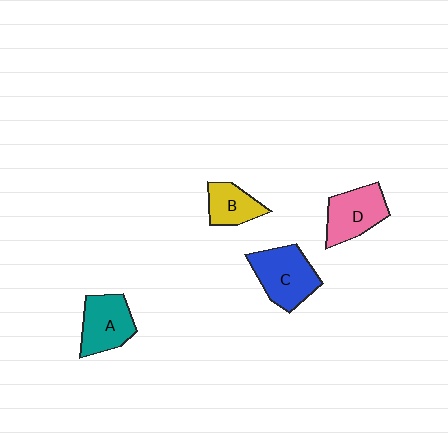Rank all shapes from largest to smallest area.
From largest to smallest: C (blue), A (teal), D (pink), B (yellow).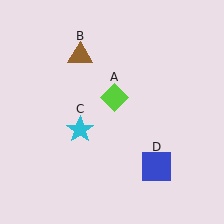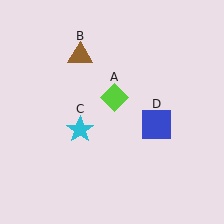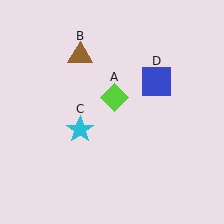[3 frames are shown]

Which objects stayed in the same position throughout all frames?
Lime diamond (object A) and brown triangle (object B) and cyan star (object C) remained stationary.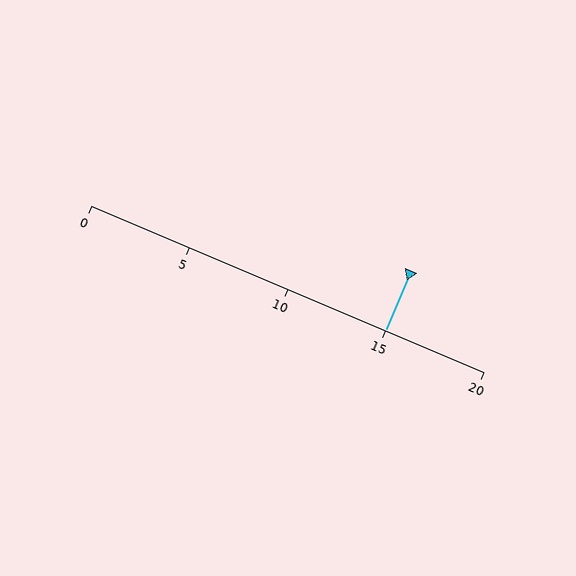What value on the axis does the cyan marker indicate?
The marker indicates approximately 15.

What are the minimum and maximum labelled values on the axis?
The axis runs from 0 to 20.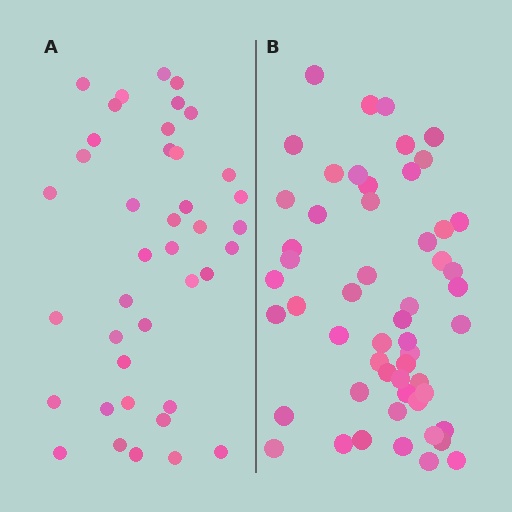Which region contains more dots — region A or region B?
Region B (the right region) has more dots.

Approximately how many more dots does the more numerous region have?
Region B has approximately 15 more dots than region A.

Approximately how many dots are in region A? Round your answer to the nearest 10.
About 40 dots.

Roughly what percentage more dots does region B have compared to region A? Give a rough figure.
About 35% more.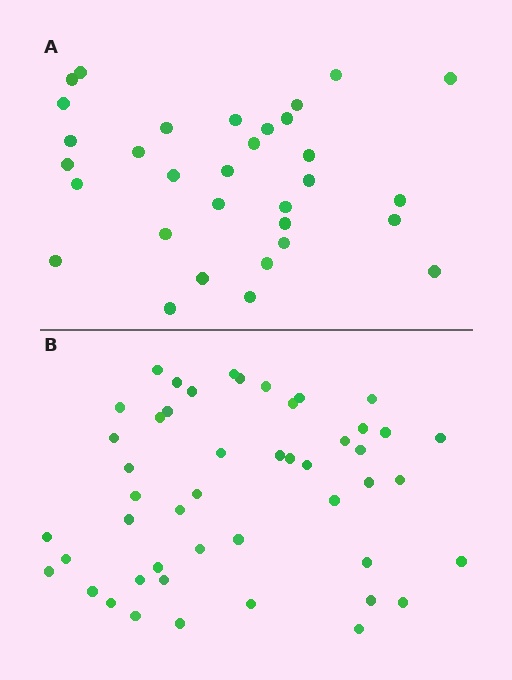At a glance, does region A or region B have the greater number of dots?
Region B (the bottom region) has more dots.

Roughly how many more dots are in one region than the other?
Region B has approximately 15 more dots than region A.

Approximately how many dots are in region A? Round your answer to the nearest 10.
About 30 dots. (The exact count is 32, which rounds to 30.)